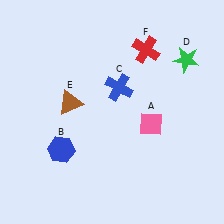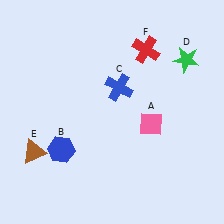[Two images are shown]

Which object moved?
The brown triangle (E) moved down.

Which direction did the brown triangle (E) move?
The brown triangle (E) moved down.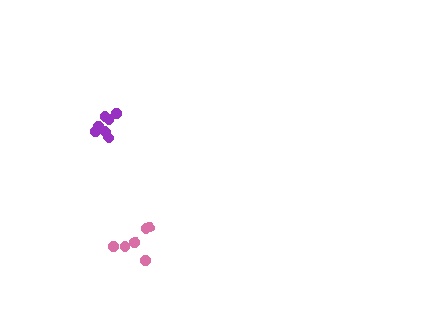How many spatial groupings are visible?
There are 2 spatial groupings.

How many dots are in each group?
Group 1: 7 dots, Group 2: 7 dots (14 total).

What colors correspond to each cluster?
The clusters are colored: pink, purple.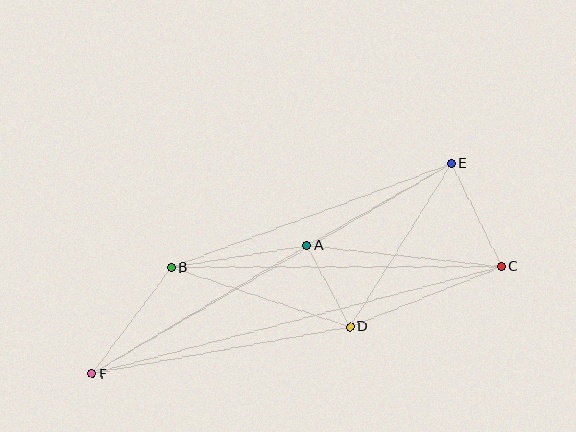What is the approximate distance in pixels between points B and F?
The distance between B and F is approximately 133 pixels.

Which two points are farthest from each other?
Points C and F are farthest from each other.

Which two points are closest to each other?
Points A and D are closest to each other.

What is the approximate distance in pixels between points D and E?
The distance between D and E is approximately 192 pixels.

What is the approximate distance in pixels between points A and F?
The distance between A and F is approximately 251 pixels.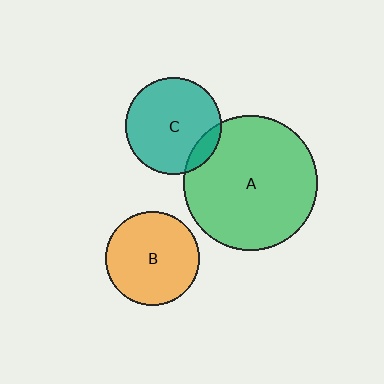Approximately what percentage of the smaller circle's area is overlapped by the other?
Approximately 10%.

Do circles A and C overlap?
Yes.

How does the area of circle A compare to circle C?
Approximately 1.9 times.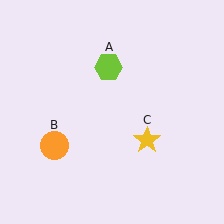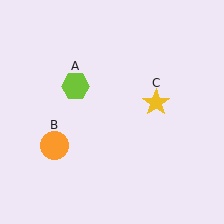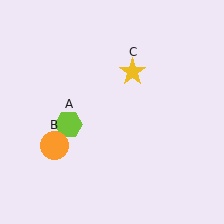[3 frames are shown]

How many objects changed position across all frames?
2 objects changed position: lime hexagon (object A), yellow star (object C).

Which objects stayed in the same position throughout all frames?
Orange circle (object B) remained stationary.